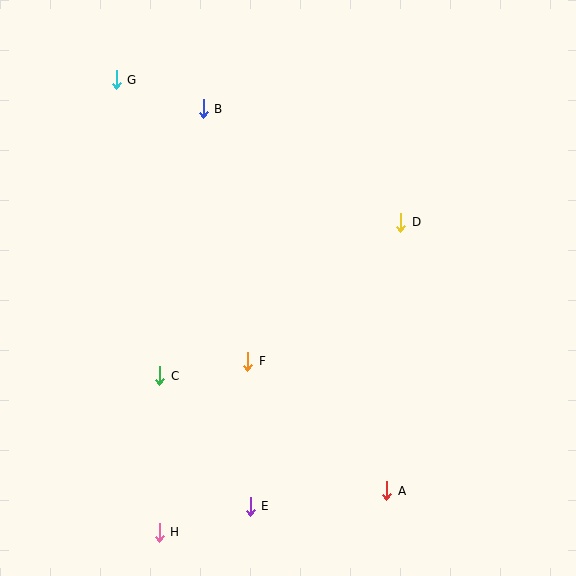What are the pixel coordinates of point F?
Point F is at (248, 362).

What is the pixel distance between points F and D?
The distance between F and D is 207 pixels.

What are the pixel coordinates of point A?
Point A is at (387, 491).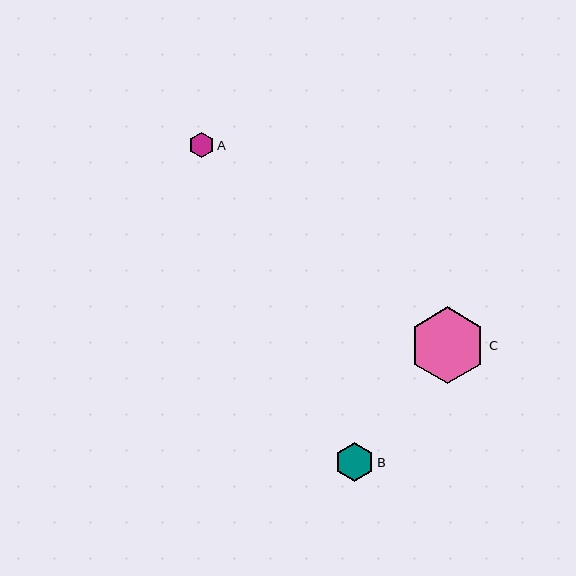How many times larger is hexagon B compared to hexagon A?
Hexagon B is approximately 1.5 times the size of hexagon A.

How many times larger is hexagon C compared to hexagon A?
Hexagon C is approximately 3.1 times the size of hexagon A.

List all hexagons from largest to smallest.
From largest to smallest: C, B, A.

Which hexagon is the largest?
Hexagon C is the largest with a size of approximately 77 pixels.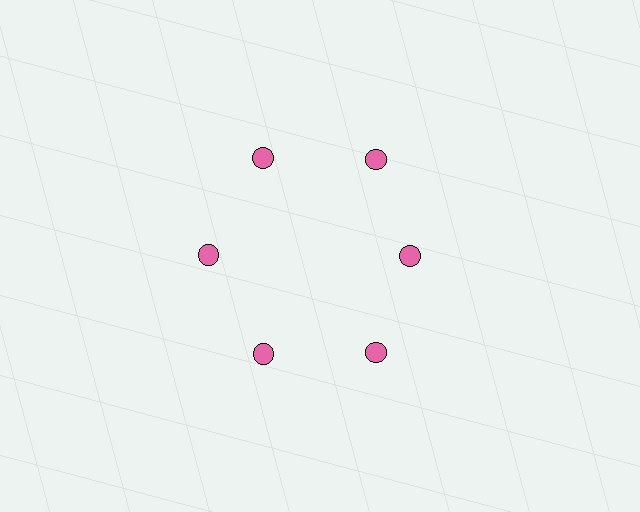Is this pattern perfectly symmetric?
No. The 6 pink circles are arranged in a ring, but one element near the 3 o'clock position is pulled inward toward the center, breaking the 6-fold rotational symmetry.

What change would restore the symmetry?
The symmetry would be restored by moving it outward, back onto the ring so that all 6 circles sit at equal angles and equal distance from the center.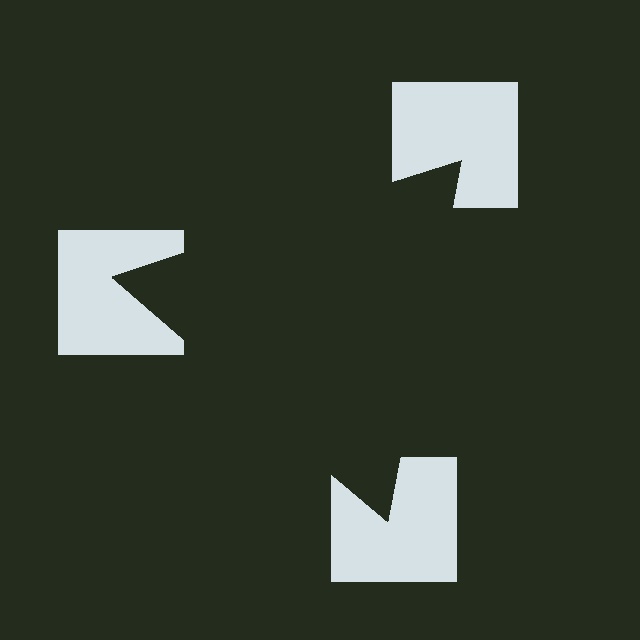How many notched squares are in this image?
There are 3 — one at each vertex of the illusory triangle.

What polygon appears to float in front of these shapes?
An illusory triangle — its edges are inferred from the aligned wedge cuts in the notched squares, not physically drawn.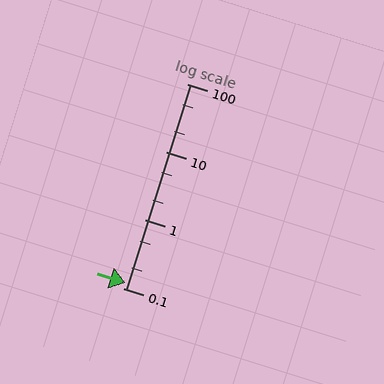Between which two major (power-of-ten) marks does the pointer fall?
The pointer is between 0.1 and 1.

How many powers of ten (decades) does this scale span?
The scale spans 3 decades, from 0.1 to 100.